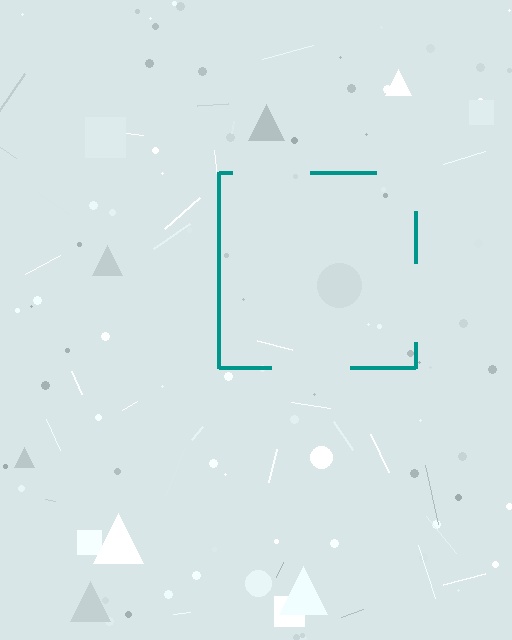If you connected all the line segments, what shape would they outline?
They would outline a square.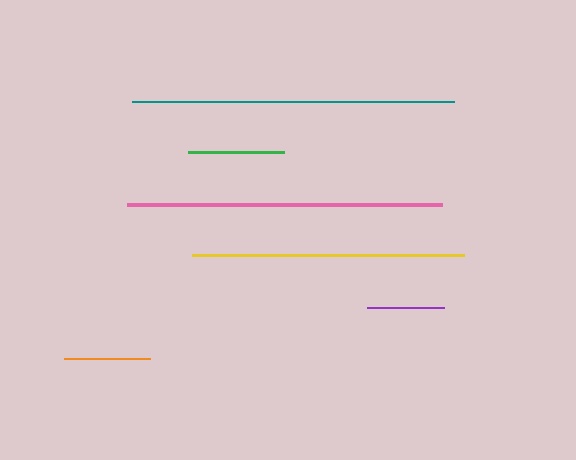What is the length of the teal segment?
The teal segment is approximately 322 pixels long.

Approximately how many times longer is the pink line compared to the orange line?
The pink line is approximately 3.6 times the length of the orange line.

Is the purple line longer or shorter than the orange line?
The orange line is longer than the purple line.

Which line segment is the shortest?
The purple line is the shortest at approximately 77 pixels.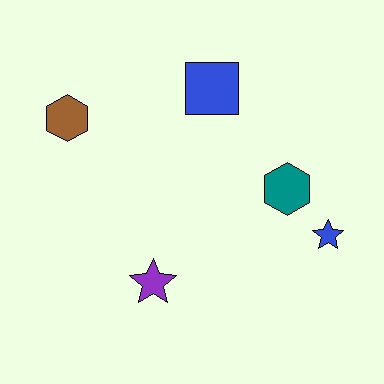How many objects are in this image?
There are 5 objects.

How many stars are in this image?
There are 2 stars.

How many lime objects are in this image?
There are no lime objects.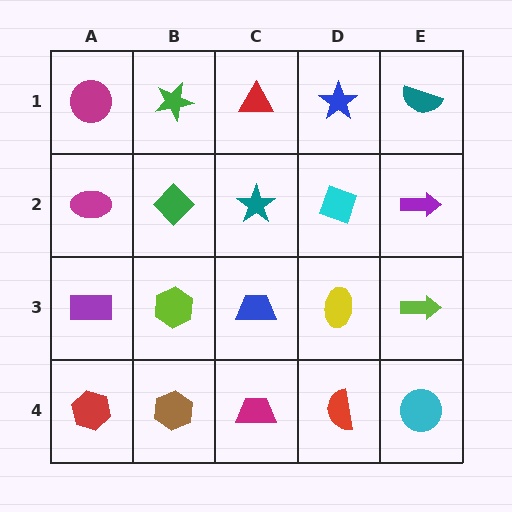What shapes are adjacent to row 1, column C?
A teal star (row 2, column C), a green star (row 1, column B), a blue star (row 1, column D).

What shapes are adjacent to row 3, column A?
A magenta ellipse (row 2, column A), a red hexagon (row 4, column A), a lime hexagon (row 3, column B).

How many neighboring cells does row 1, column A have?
2.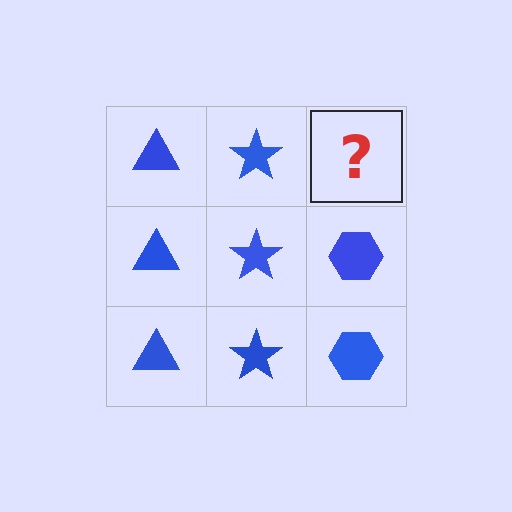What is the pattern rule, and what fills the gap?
The rule is that each column has a consistent shape. The gap should be filled with a blue hexagon.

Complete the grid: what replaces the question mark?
The question mark should be replaced with a blue hexagon.